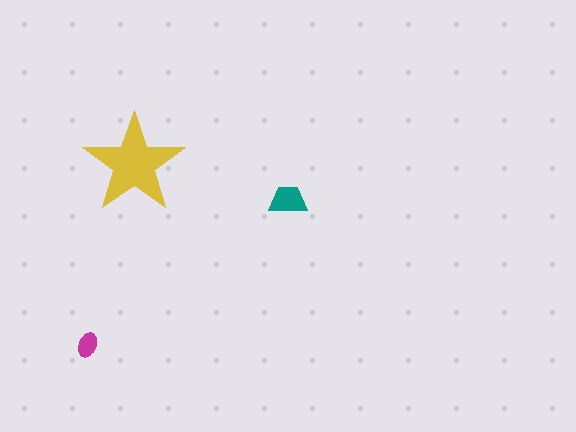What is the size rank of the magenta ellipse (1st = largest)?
3rd.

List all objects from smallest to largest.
The magenta ellipse, the teal trapezoid, the yellow star.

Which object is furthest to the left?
The magenta ellipse is leftmost.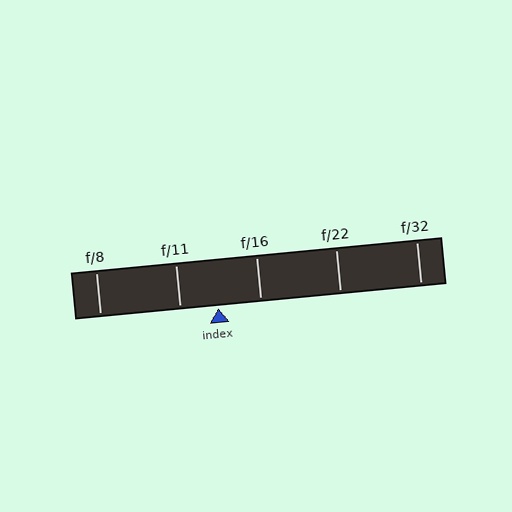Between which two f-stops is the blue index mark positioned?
The index mark is between f/11 and f/16.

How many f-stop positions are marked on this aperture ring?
There are 5 f-stop positions marked.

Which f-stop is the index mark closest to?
The index mark is closest to f/11.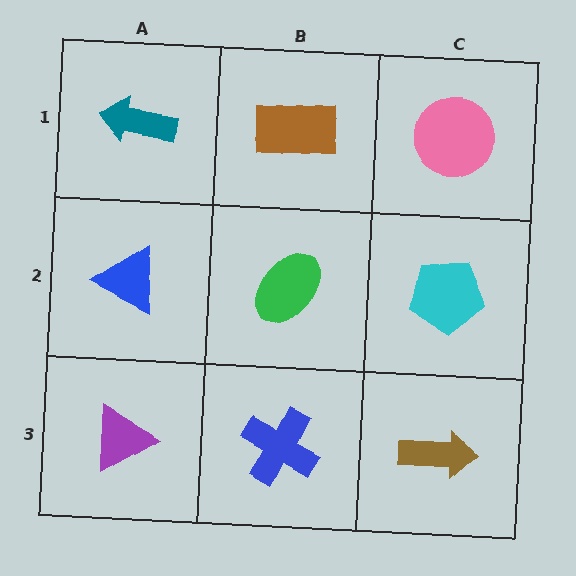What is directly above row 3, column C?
A cyan pentagon.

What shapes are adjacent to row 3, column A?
A blue triangle (row 2, column A), a blue cross (row 3, column B).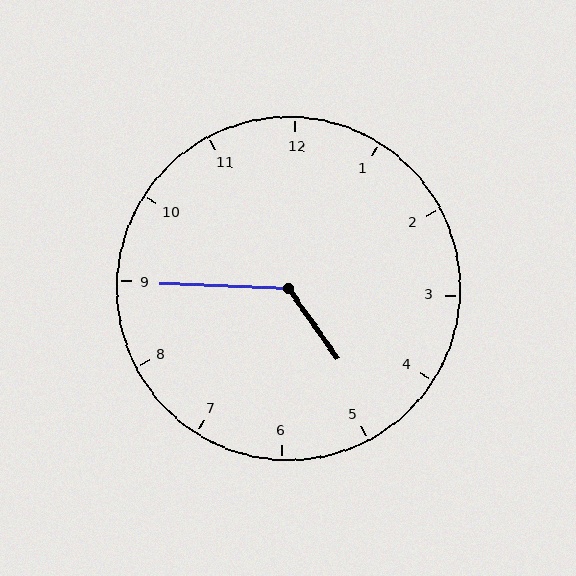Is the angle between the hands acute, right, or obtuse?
It is obtuse.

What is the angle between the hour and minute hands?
Approximately 128 degrees.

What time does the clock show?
4:45.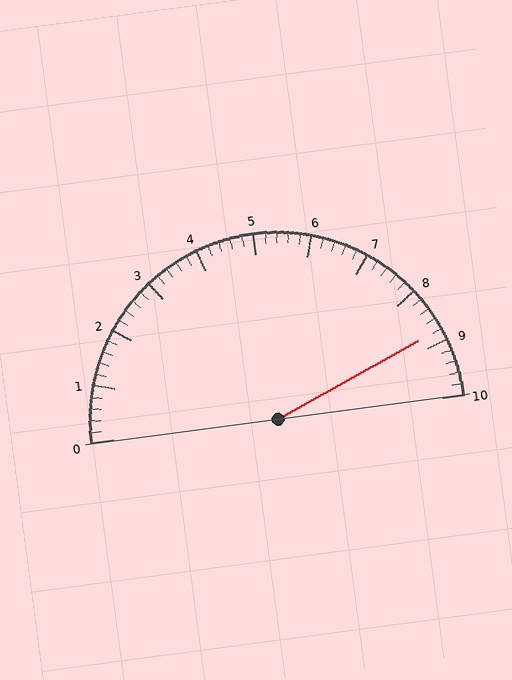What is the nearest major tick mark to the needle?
The nearest major tick mark is 9.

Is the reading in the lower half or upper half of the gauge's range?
The reading is in the upper half of the range (0 to 10).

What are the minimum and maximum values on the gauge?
The gauge ranges from 0 to 10.